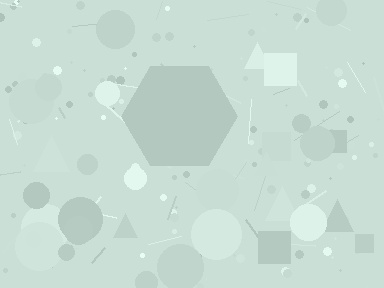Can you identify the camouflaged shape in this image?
The camouflaged shape is a hexagon.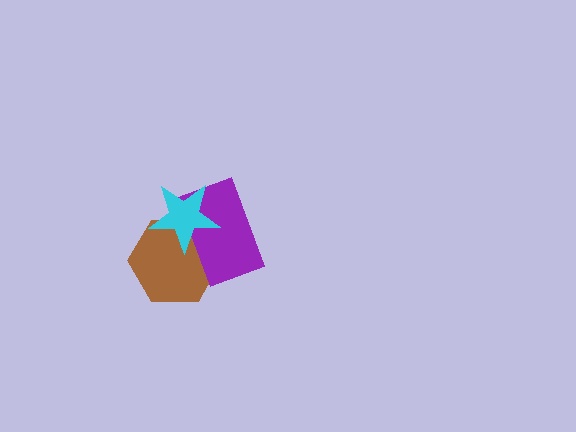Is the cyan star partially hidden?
No, no other shape covers it.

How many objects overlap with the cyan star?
2 objects overlap with the cyan star.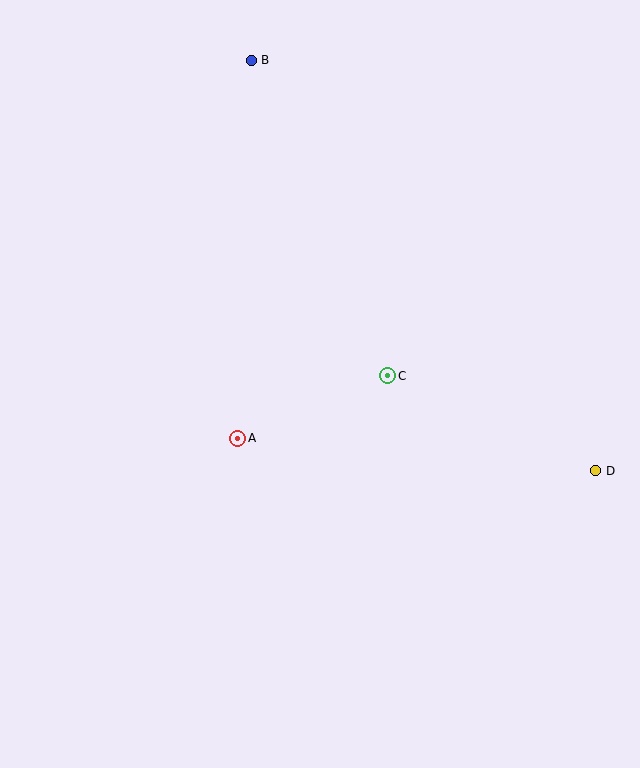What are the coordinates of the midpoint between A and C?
The midpoint between A and C is at (313, 407).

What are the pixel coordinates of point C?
Point C is at (388, 376).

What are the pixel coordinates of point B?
Point B is at (251, 60).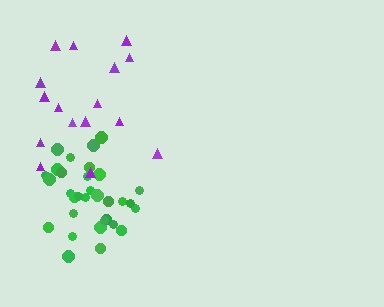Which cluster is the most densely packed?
Green.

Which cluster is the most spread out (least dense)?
Purple.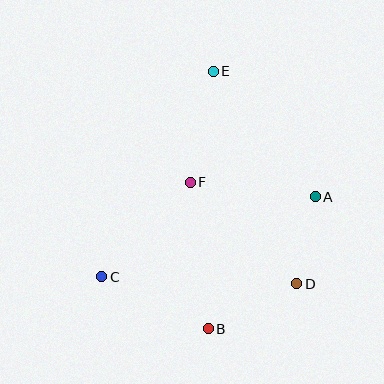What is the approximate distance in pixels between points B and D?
The distance between B and D is approximately 99 pixels.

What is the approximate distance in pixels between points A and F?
The distance between A and F is approximately 126 pixels.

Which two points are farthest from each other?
Points B and E are farthest from each other.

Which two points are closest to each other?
Points A and D are closest to each other.